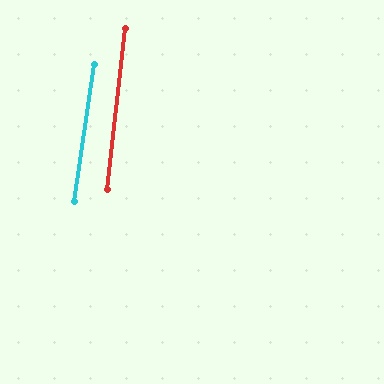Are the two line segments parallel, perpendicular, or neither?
Parallel — their directions differ by only 1.8°.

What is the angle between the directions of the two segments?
Approximately 2 degrees.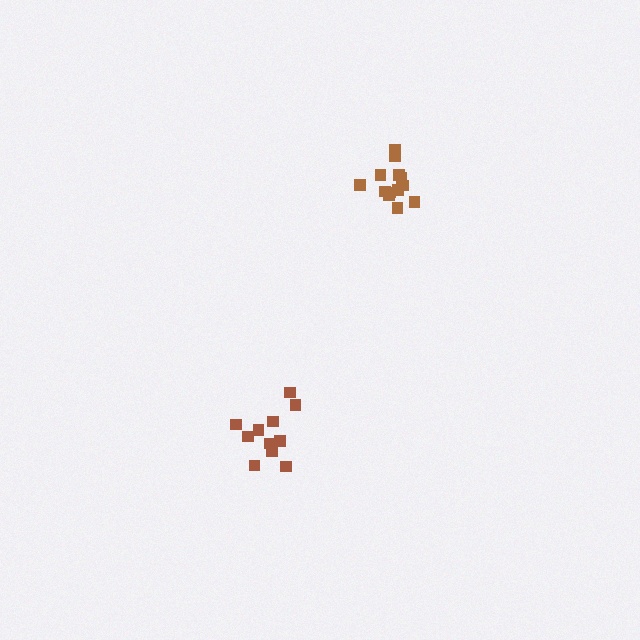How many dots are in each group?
Group 1: 11 dots, Group 2: 13 dots (24 total).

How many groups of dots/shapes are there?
There are 2 groups.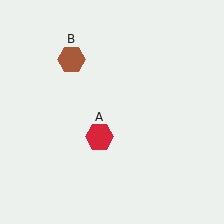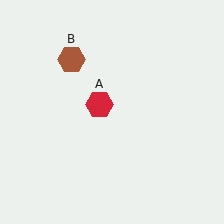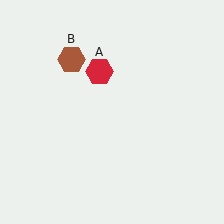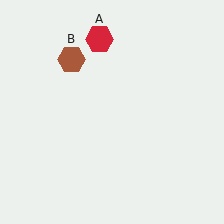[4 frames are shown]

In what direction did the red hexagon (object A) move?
The red hexagon (object A) moved up.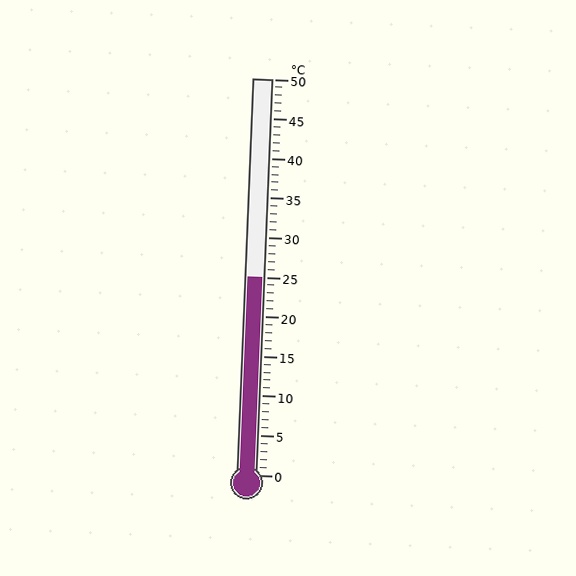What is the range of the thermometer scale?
The thermometer scale ranges from 0°C to 50°C.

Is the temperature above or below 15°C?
The temperature is above 15°C.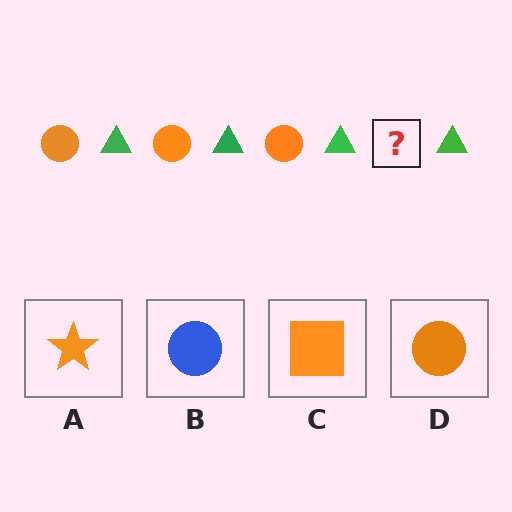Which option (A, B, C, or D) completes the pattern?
D.